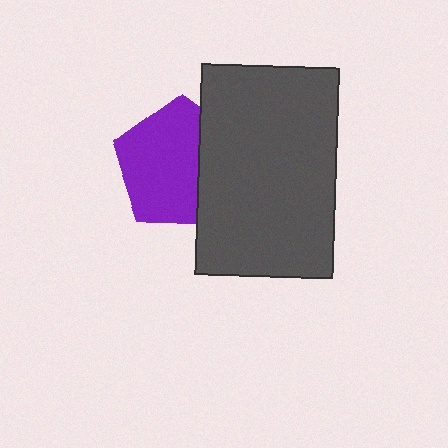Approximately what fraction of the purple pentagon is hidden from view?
Roughly 33% of the purple pentagon is hidden behind the dark gray rectangle.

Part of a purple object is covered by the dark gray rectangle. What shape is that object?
It is a pentagon.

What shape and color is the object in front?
The object in front is a dark gray rectangle.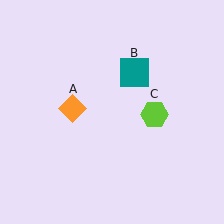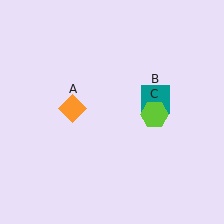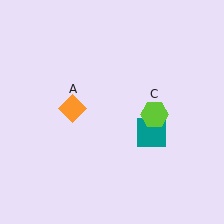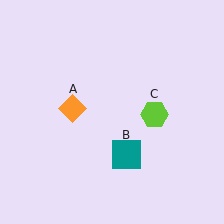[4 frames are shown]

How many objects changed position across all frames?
1 object changed position: teal square (object B).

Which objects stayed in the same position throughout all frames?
Orange diamond (object A) and lime hexagon (object C) remained stationary.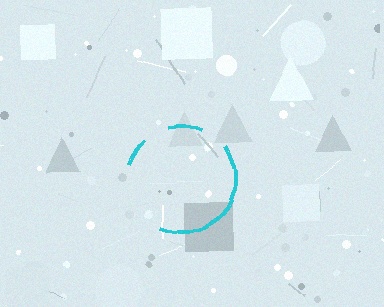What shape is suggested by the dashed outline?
The dashed outline suggests a circle.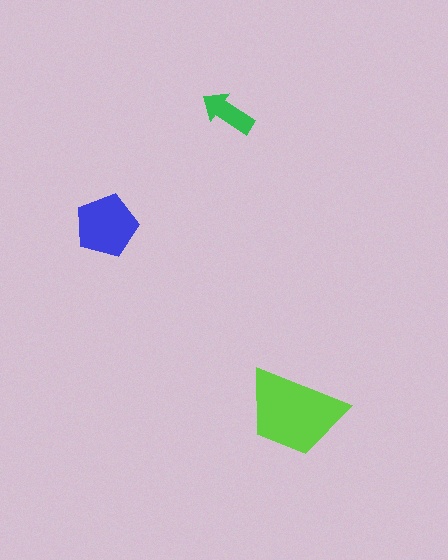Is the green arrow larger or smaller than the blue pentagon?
Smaller.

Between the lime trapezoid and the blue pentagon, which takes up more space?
The lime trapezoid.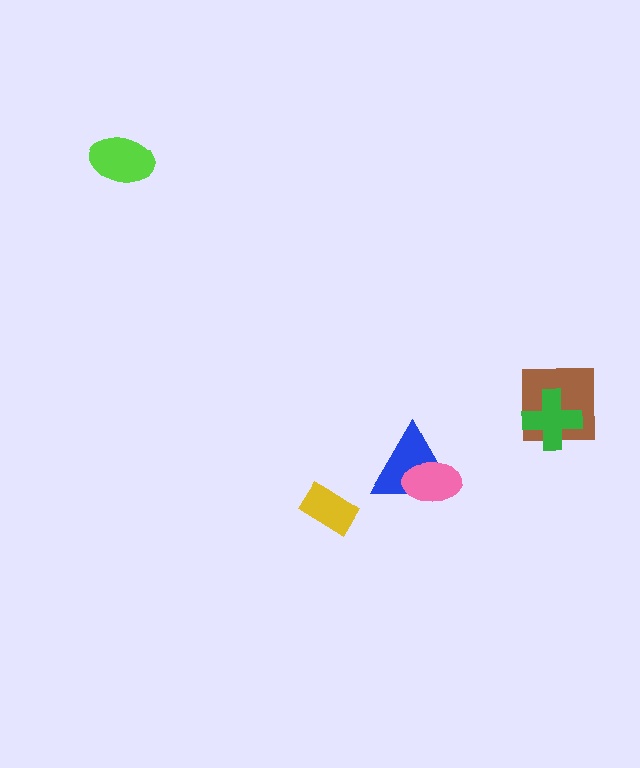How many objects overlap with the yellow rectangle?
0 objects overlap with the yellow rectangle.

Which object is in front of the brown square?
The green cross is in front of the brown square.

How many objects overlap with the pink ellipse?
1 object overlaps with the pink ellipse.